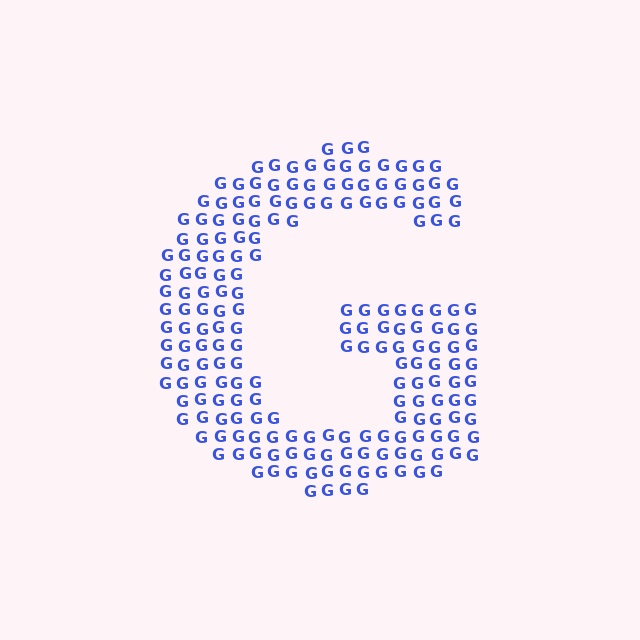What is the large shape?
The large shape is the letter G.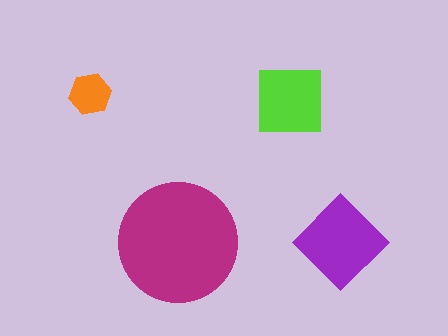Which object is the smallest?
The orange hexagon.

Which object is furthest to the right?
The purple diamond is rightmost.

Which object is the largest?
The magenta circle.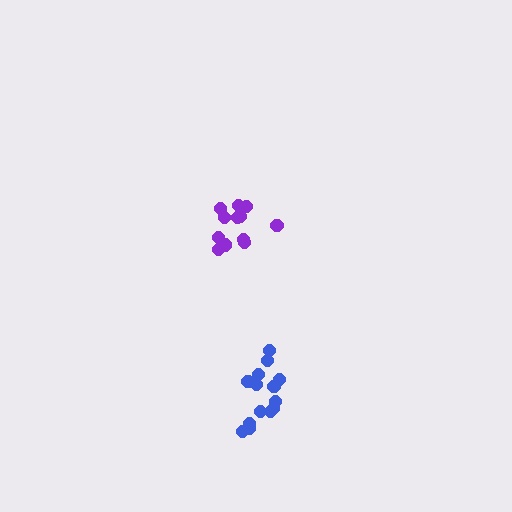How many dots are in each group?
Group 1: 14 dots, Group 2: 12 dots (26 total).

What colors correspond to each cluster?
The clusters are colored: blue, purple.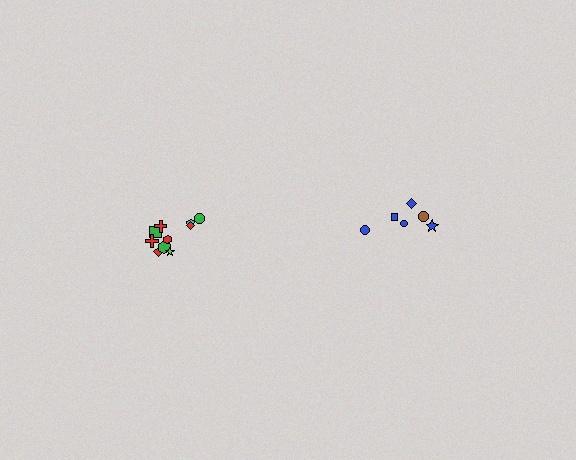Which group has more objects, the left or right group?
The left group.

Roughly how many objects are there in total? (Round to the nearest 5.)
Roughly 15 objects in total.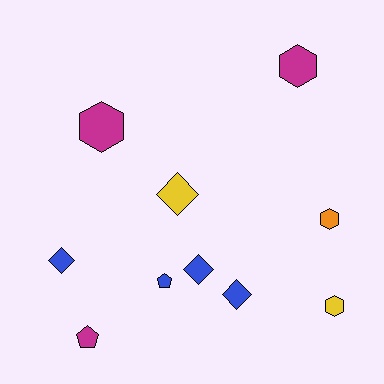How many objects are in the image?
There are 10 objects.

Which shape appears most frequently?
Diamond, with 4 objects.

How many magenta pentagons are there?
There is 1 magenta pentagon.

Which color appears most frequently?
Blue, with 4 objects.